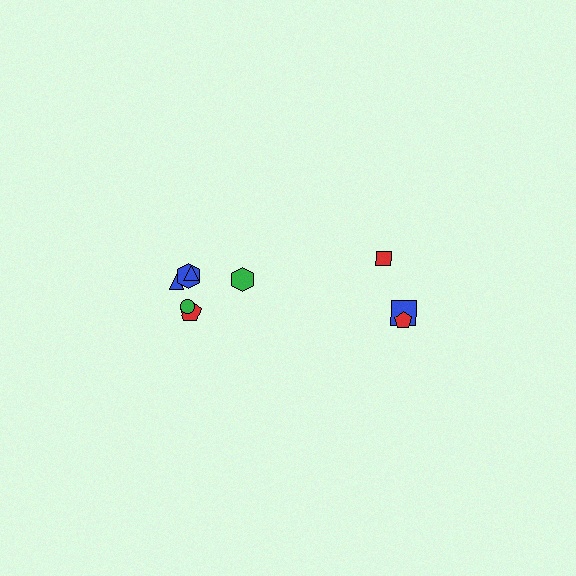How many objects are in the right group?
There are 3 objects.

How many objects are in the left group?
There are 6 objects.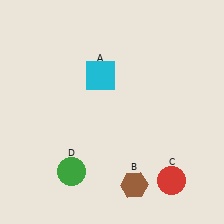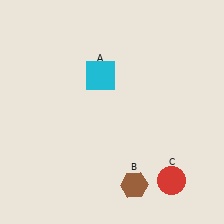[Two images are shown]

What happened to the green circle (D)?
The green circle (D) was removed in Image 2. It was in the bottom-left area of Image 1.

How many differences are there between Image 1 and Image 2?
There is 1 difference between the two images.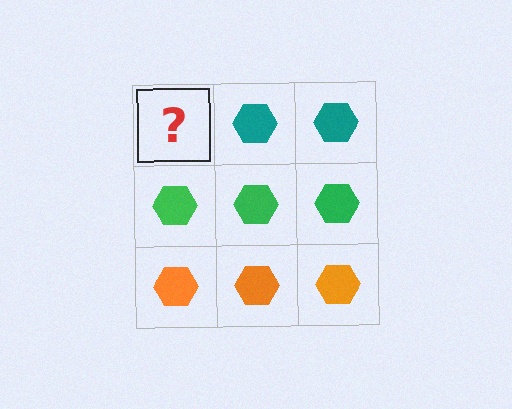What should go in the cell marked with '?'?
The missing cell should contain a teal hexagon.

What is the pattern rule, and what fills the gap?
The rule is that each row has a consistent color. The gap should be filled with a teal hexagon.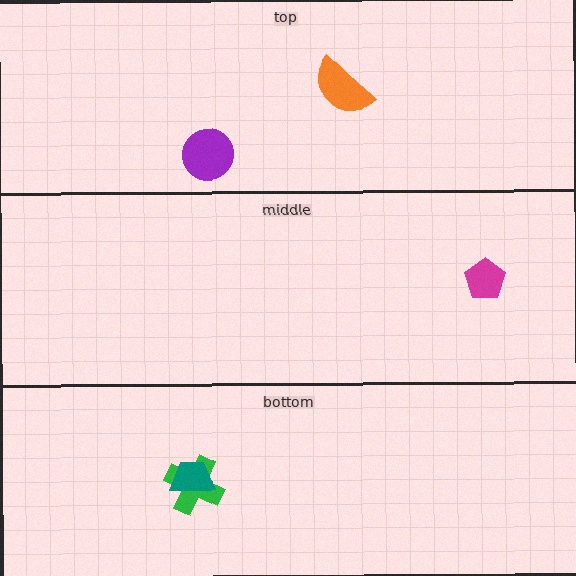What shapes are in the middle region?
The magenta pentagon.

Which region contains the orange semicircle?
The top region.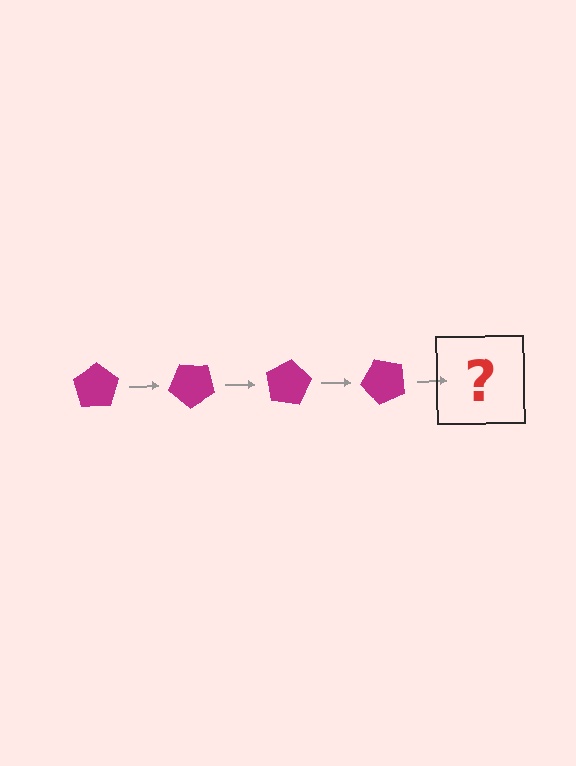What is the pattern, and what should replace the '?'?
The pattern is that the pentagon rotates 40 degrees each step. The '?' should be a magenta pentagon rotated 160 degrees.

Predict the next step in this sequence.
The next step is a magenta pentagon rotated 160 degrees.